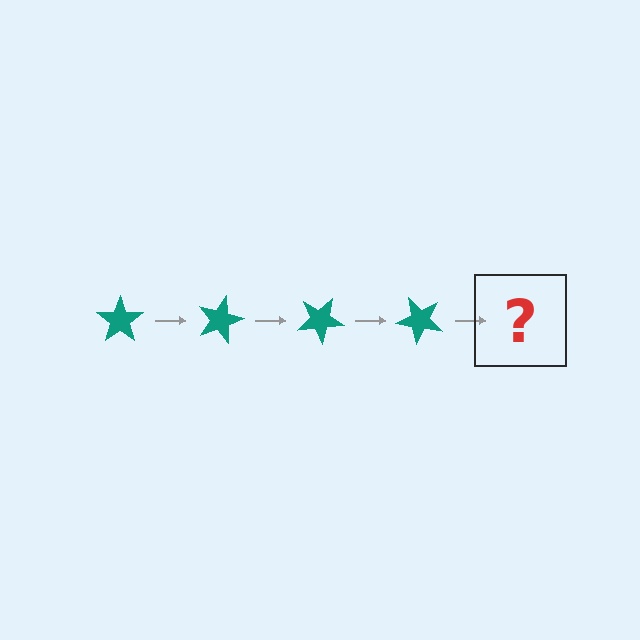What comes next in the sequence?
The next element should be a teal star rotated 60 degrees.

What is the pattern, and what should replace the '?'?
The pattern is that the star rotates 15 degrees each step. The '?' should be a teal star rotated 60 degrees.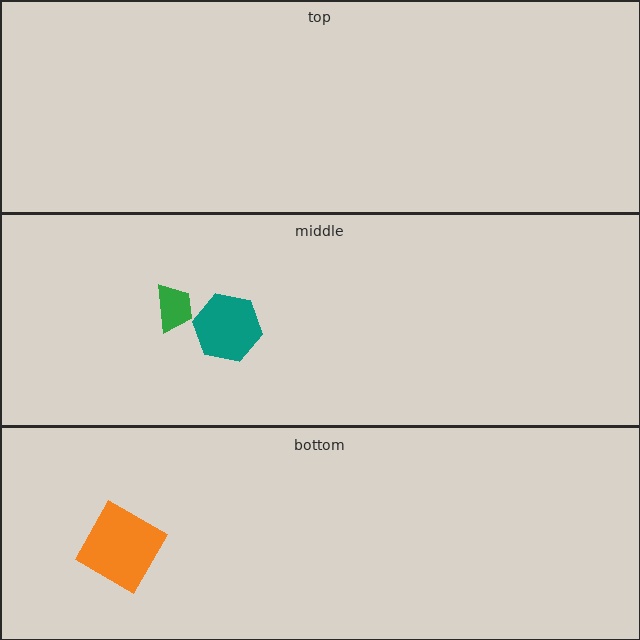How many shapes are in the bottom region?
1.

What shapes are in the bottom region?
The orange diamond.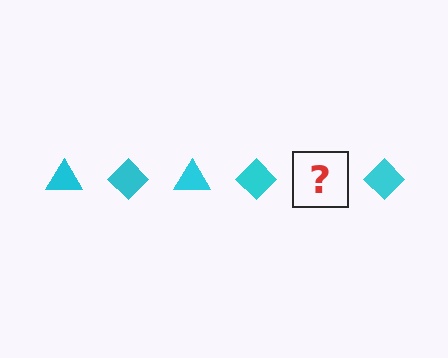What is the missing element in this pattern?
The missing element is a cyan triangle.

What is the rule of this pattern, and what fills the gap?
The rule is that the pattern cycles through triangle, diamond shapes in cyan. The gap should be filled with a cyan triangle.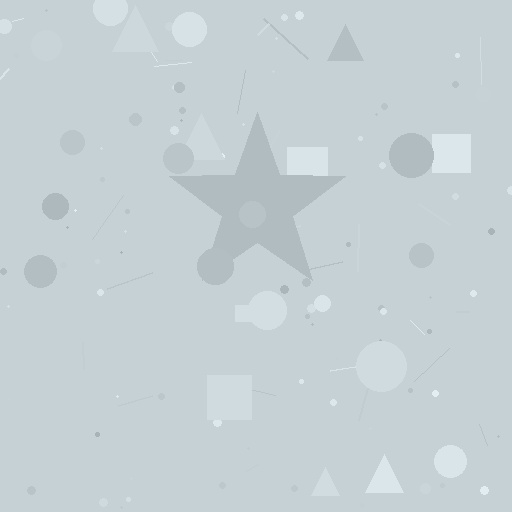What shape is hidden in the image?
A star is hidden in the image.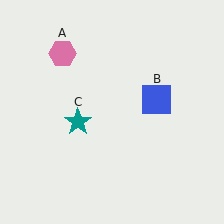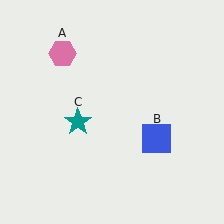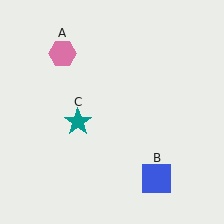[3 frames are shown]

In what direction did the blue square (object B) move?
The blue square (object B) moved down.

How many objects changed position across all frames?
1 object changed position: blue square (object B).